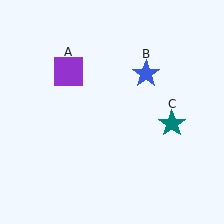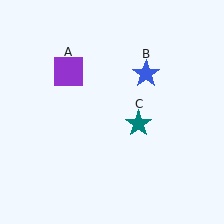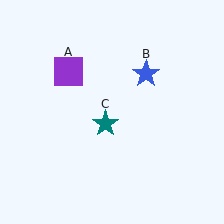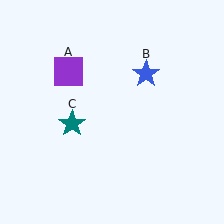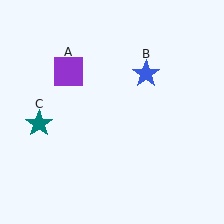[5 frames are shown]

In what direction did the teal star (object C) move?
The teal star (object C) moved left.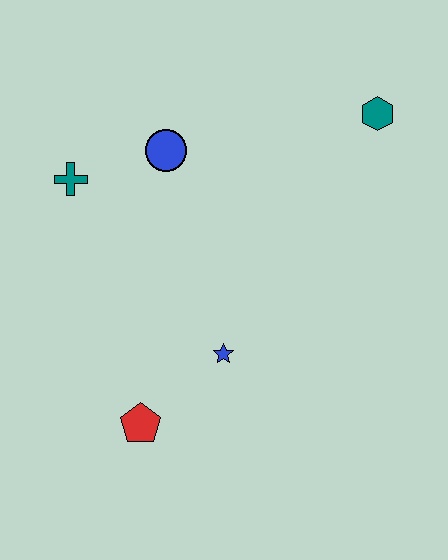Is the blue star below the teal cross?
Yes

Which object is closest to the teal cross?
The blue circle is closest to the teal cross.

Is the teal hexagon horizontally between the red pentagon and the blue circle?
No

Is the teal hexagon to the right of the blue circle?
Yes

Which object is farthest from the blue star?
The teal hexagon is farthest from the blue star.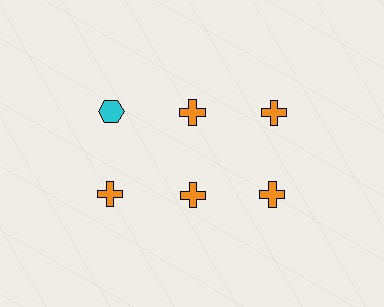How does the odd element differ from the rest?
It differs in both color (cyan instead of orange) and shape (hexagon instead of cross).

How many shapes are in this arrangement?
There are 6 shapes arranged in a grid pattern.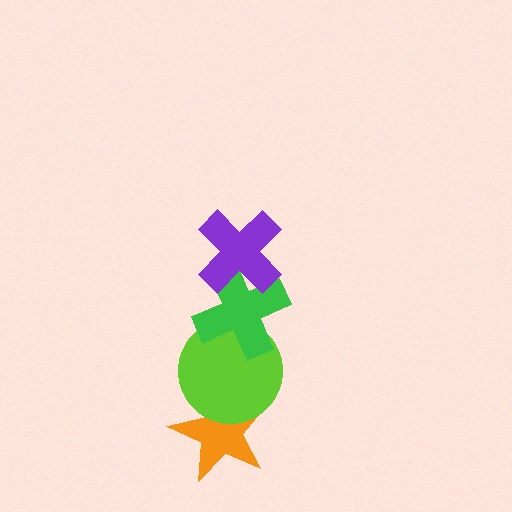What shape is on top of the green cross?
The purple cross is on top of the green cross.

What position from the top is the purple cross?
The purple cross is 1st from the top.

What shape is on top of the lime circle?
The green cross is on top of the lime circle.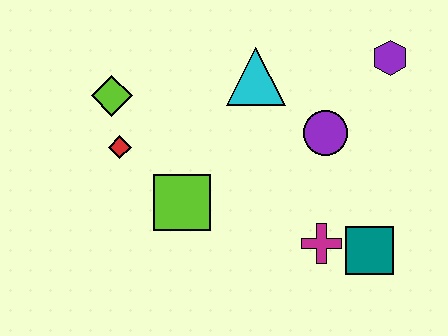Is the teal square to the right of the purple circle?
Yes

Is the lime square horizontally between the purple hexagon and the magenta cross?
No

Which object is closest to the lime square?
The red diamond is closest to the lime square.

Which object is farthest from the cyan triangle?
The teal square is farthest from the cyan triangle.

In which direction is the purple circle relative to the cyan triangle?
The purple circle is to the right of the cyan triangle.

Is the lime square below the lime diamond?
Yes